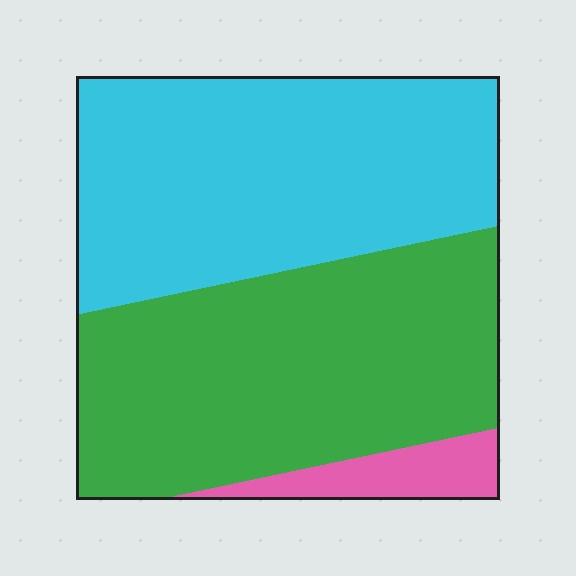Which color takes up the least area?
Pink, at roughly 5%.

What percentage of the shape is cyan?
Cyan covers around 45% of the shape.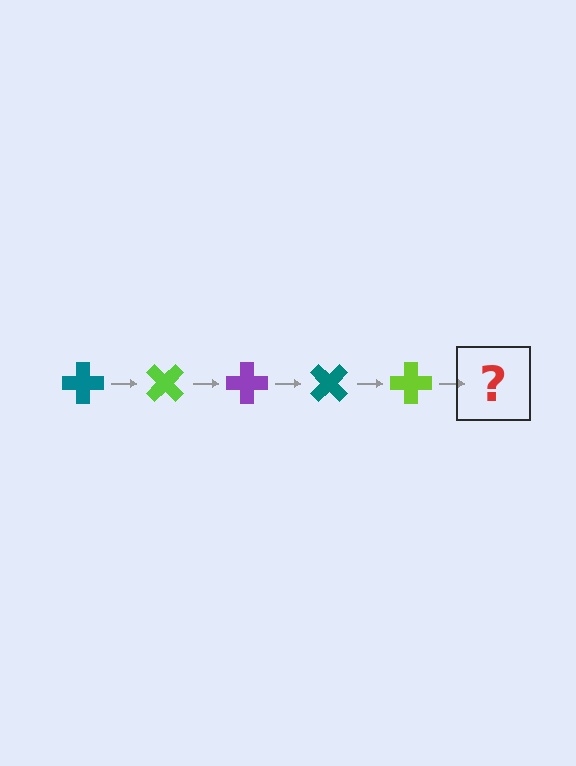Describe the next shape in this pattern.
It should be a purple cross, rotated 225 degrees from the start.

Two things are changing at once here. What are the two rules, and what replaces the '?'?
The two rules are that it rotates 45 degrees each step and the color cycles through teal, lime, and purple. The '?' should be a purple cross, rotated 225 degrees from the start.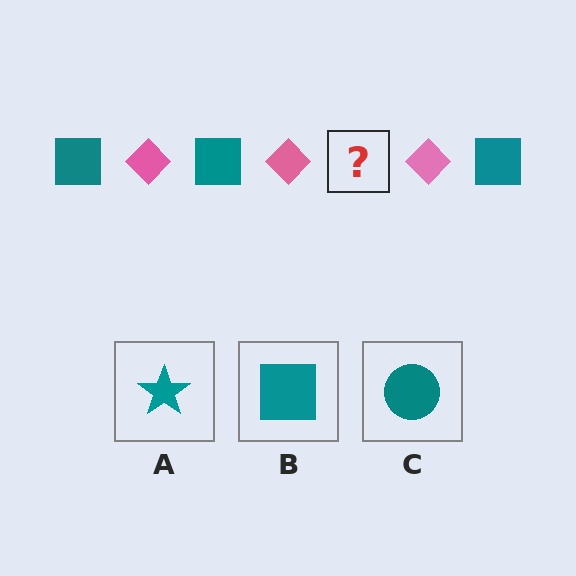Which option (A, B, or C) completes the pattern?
B.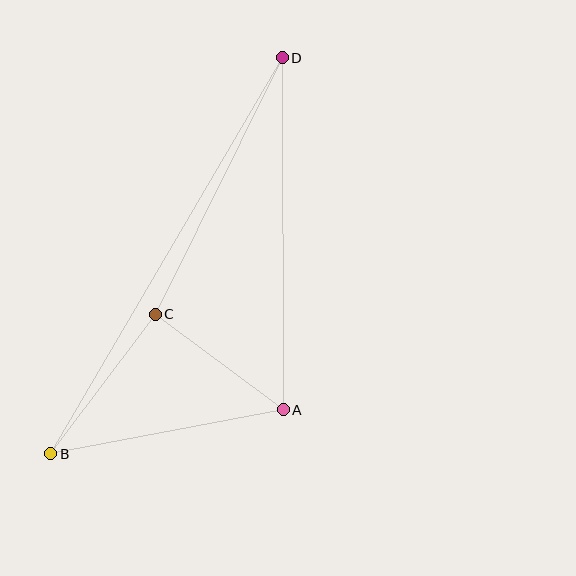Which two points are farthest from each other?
Points B and D are farthest from each other.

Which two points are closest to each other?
Points A and C are closest to each other.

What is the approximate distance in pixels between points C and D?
The distance between C and D is approximately 286 pixels.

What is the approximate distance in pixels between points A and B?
The distance between A and B is approximately 236 pixels.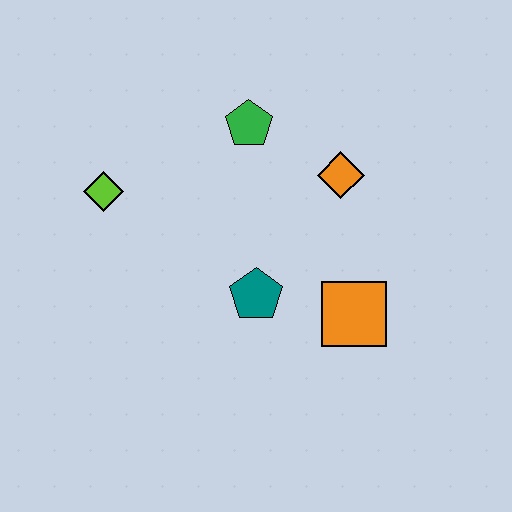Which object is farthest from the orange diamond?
The lime diamond is farthest from the orange diamond.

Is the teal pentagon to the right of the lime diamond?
Yes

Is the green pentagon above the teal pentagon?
Yes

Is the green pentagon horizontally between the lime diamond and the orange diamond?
Yes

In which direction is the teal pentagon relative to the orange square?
The teal pentagon is to the left of the orange square.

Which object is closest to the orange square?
The teal pentagon is closest to the orange square.